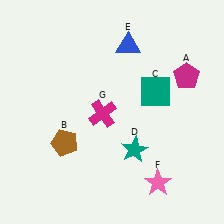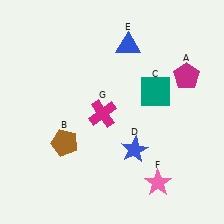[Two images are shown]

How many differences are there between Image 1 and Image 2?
There is 1 difference between the two images.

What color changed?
The star (D) changed from teal in Image 1 to blue in Image 2.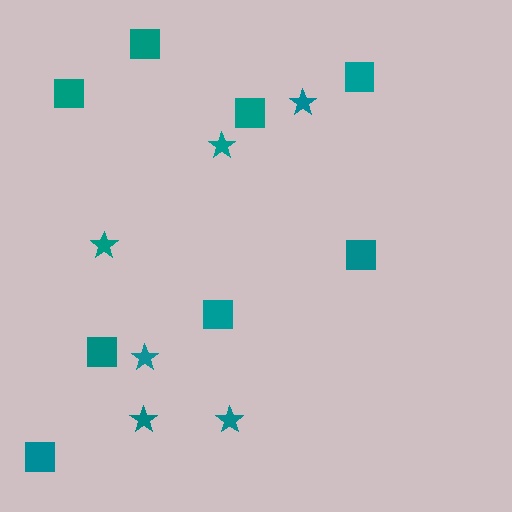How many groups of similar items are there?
There are 2 groups: one group of stars (6) and one group of squares (8).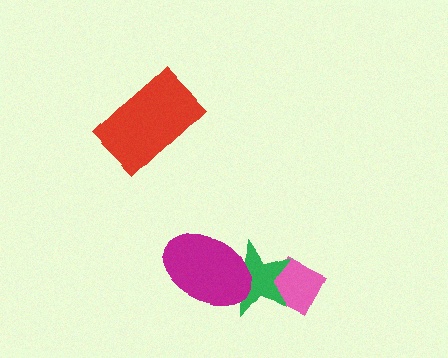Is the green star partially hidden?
Yes, it is partially covered by another shape.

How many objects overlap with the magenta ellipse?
1 object overlaps with the magenta ellipse.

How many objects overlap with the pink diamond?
1 object overlaps with the pink diamond.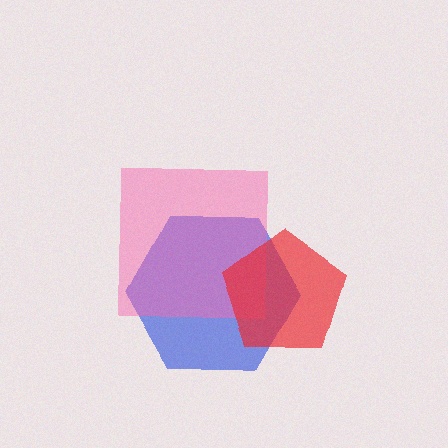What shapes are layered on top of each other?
The layered shapes are: a blue hexagon, a pink square, a red pentagon.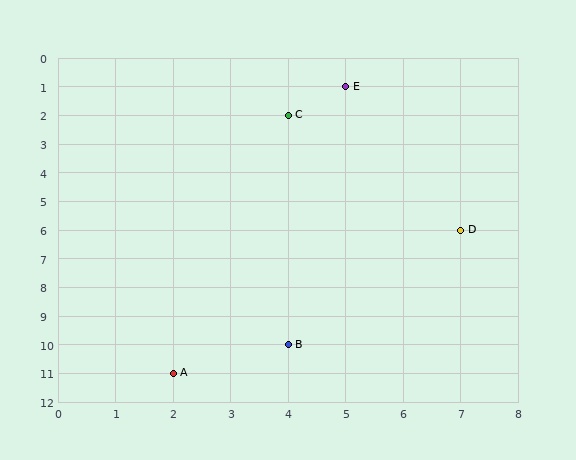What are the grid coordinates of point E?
Point E is at grid coordinates (5, 1).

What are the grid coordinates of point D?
Point D is at grid coordinates (7, 6).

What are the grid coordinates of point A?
Point A is at grid coordinates (2, 11).